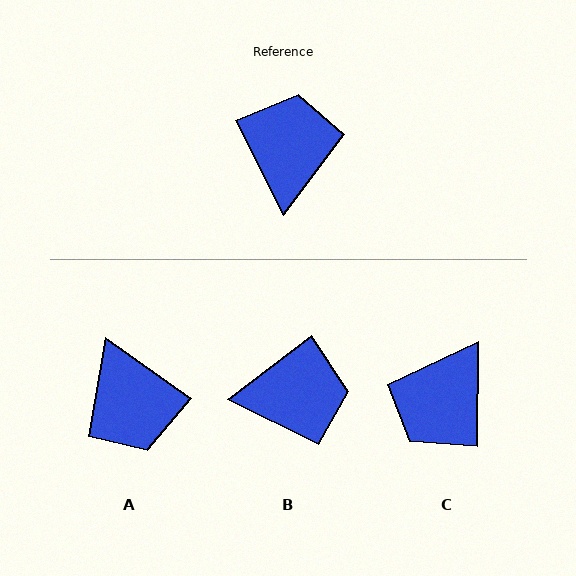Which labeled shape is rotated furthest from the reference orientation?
C, about 153 degrees away.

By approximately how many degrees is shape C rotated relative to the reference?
Approximately 153 degrees counter-clockwise.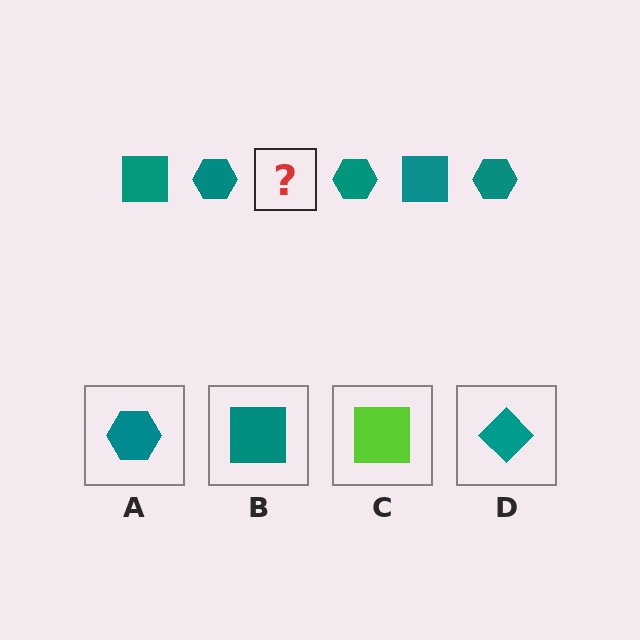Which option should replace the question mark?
Option B.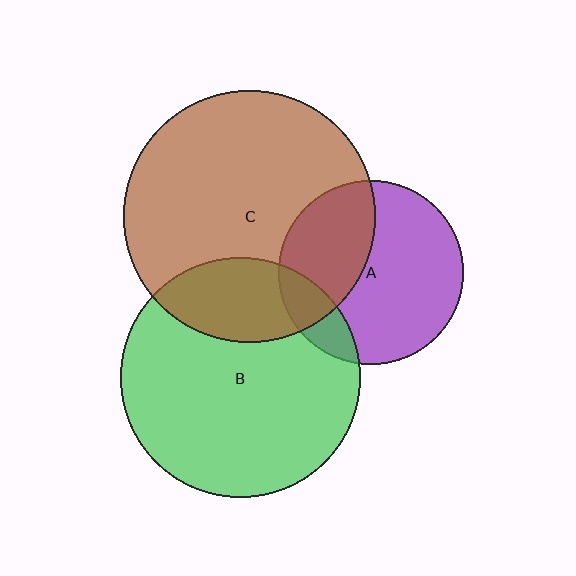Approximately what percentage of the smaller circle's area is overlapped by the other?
Approximately 35%.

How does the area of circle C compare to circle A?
Approximately 1.9 times.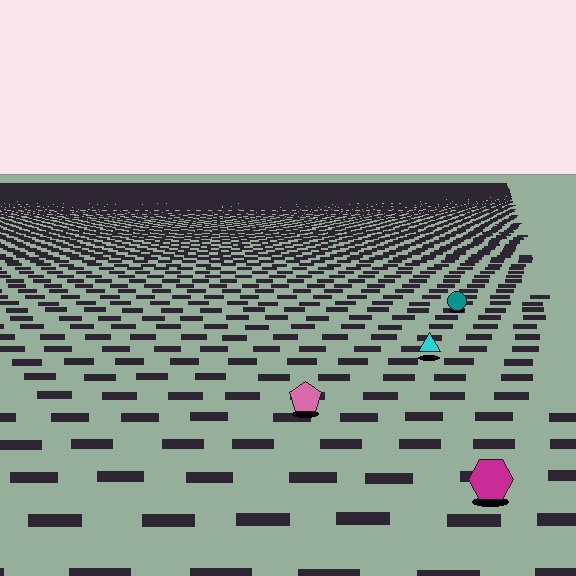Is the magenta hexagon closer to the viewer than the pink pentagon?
Yes. The magenta hexagon is closer — you can tell from the texture gradient: the ground texture is coarser near it.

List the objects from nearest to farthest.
From nearest to farthest: the magenta hexagon, the pink pentagon, the cyan triangle, the teal circle.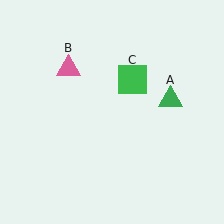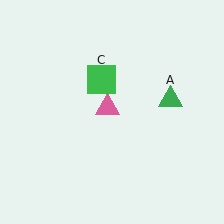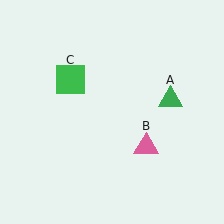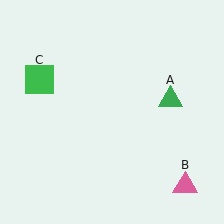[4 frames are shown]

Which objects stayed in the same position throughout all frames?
Green triangle (object A) remained stationary.